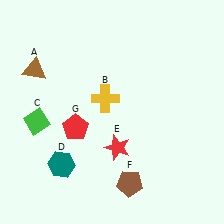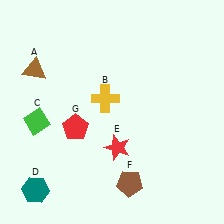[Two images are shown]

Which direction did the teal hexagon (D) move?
The teal hexagon (D) moved left.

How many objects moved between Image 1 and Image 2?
1 object moved between the two images.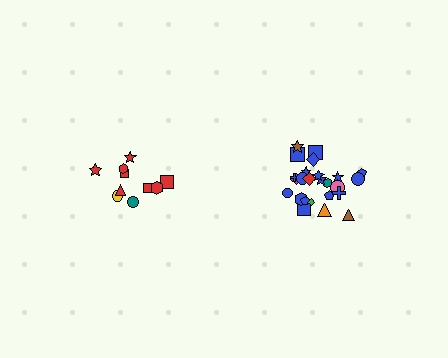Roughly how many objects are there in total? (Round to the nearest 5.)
Roughly 35 objects in total.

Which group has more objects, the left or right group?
The right group.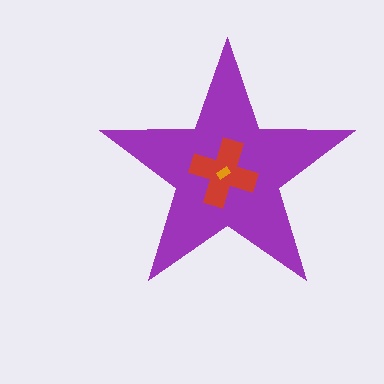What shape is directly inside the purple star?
The red cross.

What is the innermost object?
The orange rectangle.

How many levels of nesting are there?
3.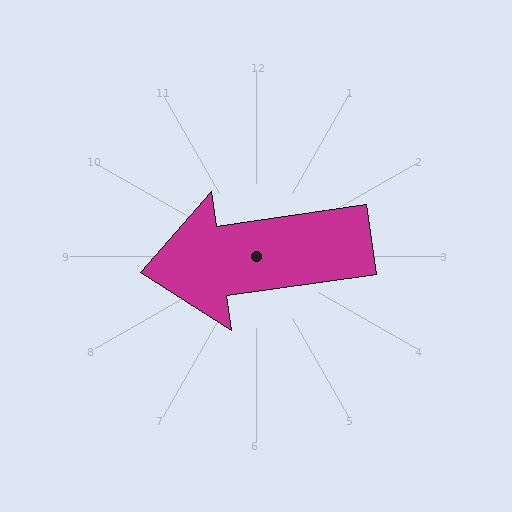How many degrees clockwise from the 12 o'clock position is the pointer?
Approximately 262 degrees.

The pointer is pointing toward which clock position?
Roughly 9 o'clock.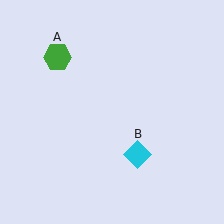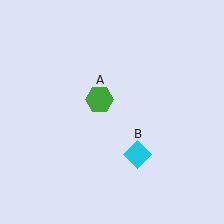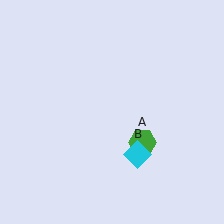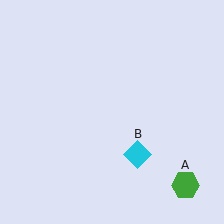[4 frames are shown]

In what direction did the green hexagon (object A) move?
The green hexagon (object A) moved down and to the right.